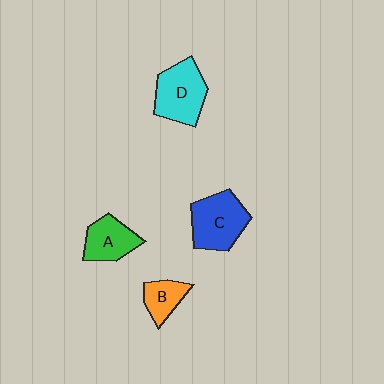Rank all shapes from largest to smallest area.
From largest to smallest: C (blue), D (cyan), A (green), B (orange).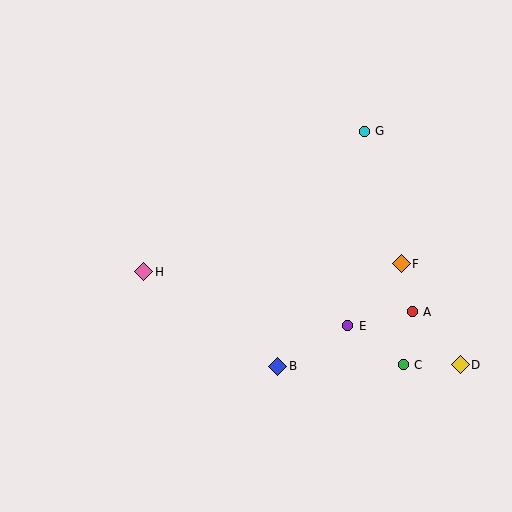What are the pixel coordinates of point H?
Point H is at (144, 272).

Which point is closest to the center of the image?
Point B at (278, 366) is closest to the center.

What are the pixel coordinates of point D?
Point D is at (460, 365).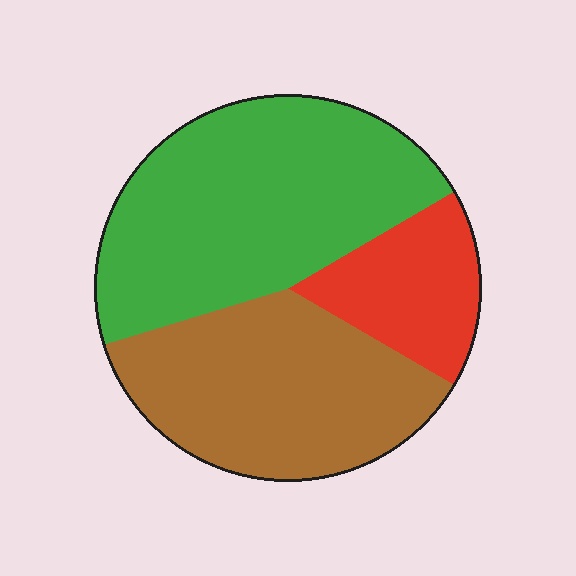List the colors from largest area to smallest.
From largest to smallest: green, brown, red.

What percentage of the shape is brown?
Brown covers 37% of the shape.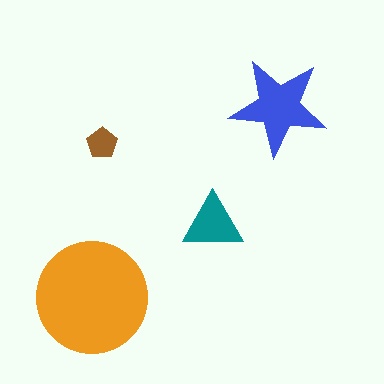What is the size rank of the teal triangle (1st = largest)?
3rd.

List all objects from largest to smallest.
The orange circle, the blue star, the teal triangle, the brown pentagon.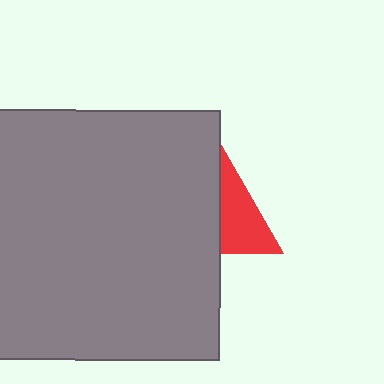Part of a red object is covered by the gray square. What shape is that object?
It is a triangle.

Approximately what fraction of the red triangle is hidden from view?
Roughly 50% of the red triangle is hidden behind the gray square.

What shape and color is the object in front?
The object in front is a gray square.